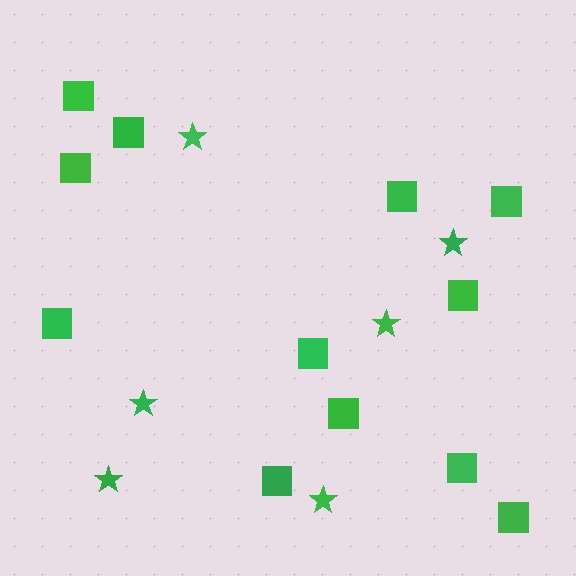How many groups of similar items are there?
There are 2 groups: one group of squares (12) and one group of stars (6).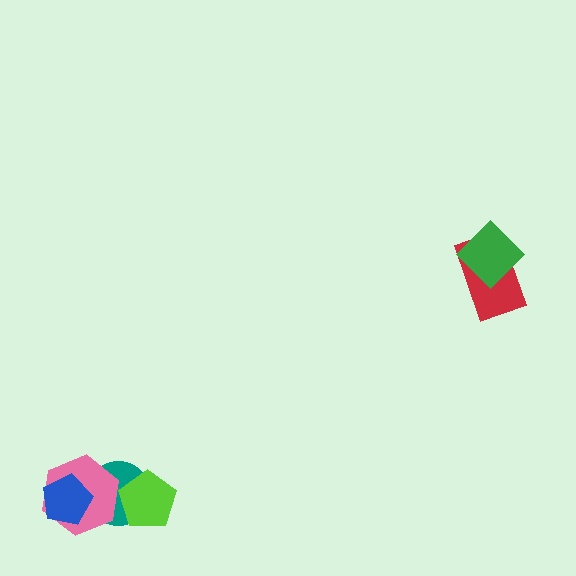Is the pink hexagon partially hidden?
Yes, it is partially covered by another shape.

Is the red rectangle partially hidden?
Yes, it is partially covered by another shape.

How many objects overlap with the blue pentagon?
2 objects overlap with the blue pentagon.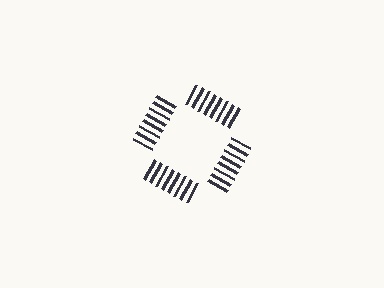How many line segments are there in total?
32 — 8 along each of the 4 edges.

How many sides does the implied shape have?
4 sides — the line-ends trace a square.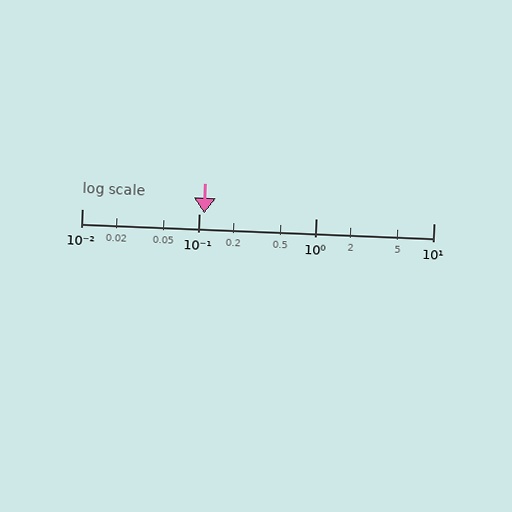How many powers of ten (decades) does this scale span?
The scale spans 3 decades, from 0.01 to 10.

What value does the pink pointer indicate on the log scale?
The pointer indicates approximately 0.11.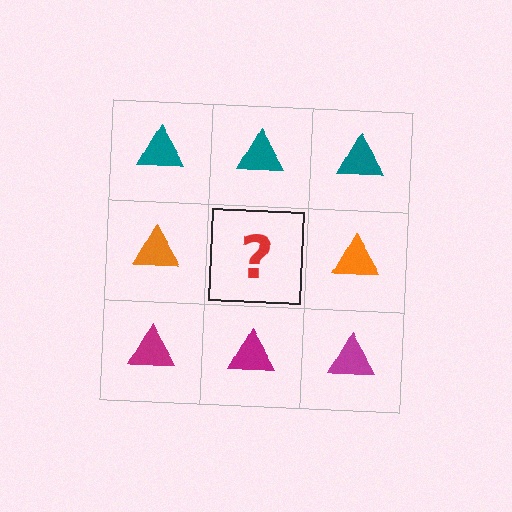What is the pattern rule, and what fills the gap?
The rule is that each row has a consistent color. The gap should be filled with an orange triangle.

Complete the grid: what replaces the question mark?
The question mark should be replaced with an orange triangle.